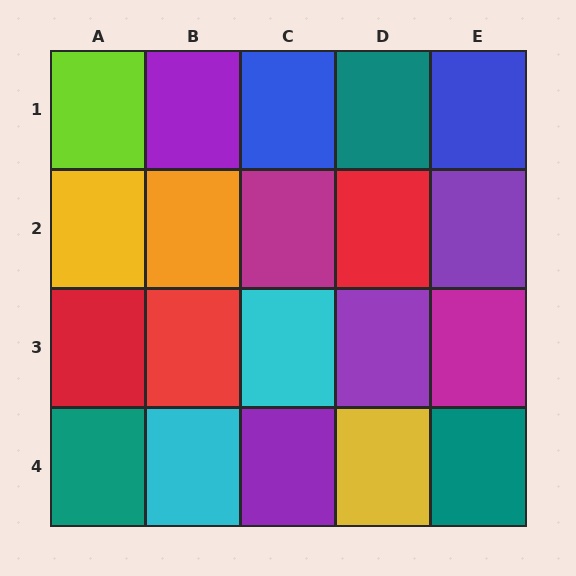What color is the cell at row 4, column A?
Teal.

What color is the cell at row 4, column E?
Teal.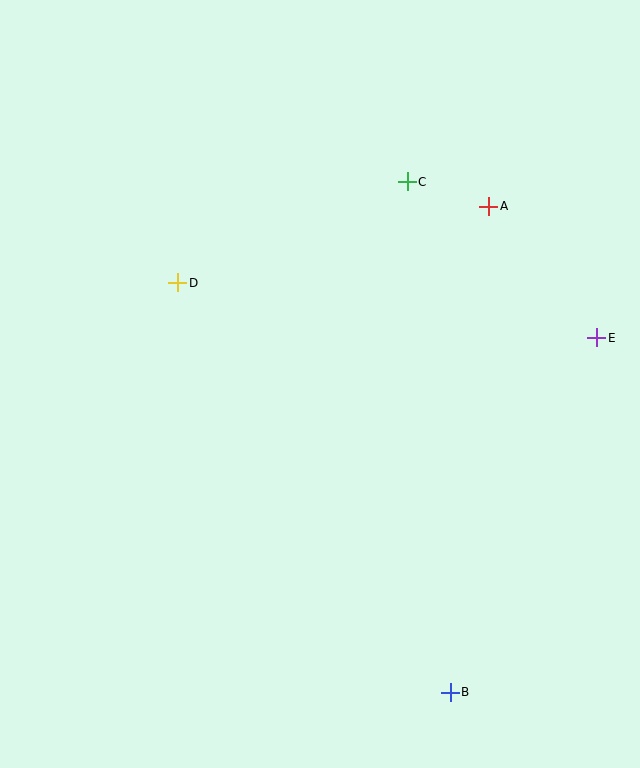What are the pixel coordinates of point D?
Point D is at (178, 283).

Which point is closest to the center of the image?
Point D at (178, 283) is closest to the center.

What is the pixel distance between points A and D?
The distance between A and D is 320 pixels.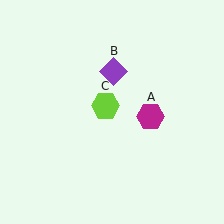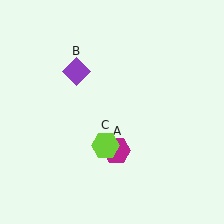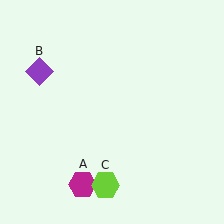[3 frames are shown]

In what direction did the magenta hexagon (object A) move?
The magenta hexagon (object A) moved down and to the left.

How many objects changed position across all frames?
3 objects changed position: magenta hexagon (object A), purple diamond (object B), lime hexagon (object C).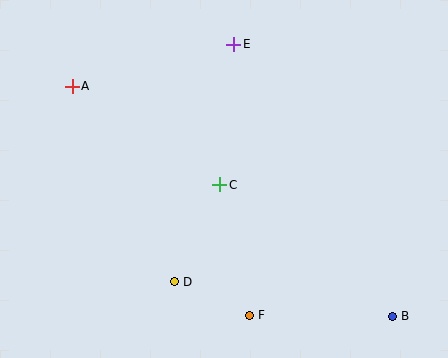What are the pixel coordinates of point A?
Point A is at (72, 86).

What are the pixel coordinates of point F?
Point F is at (249, 315).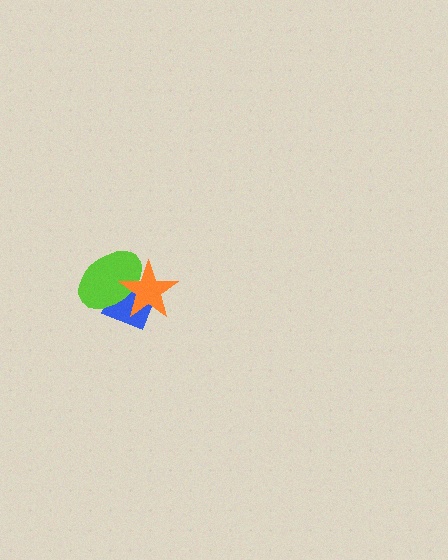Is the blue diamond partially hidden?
Yes, it is partially covered by another shape.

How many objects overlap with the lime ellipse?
2 objects overlap with the lime ellipse.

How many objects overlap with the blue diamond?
2 objects overlap with the blue diamond.